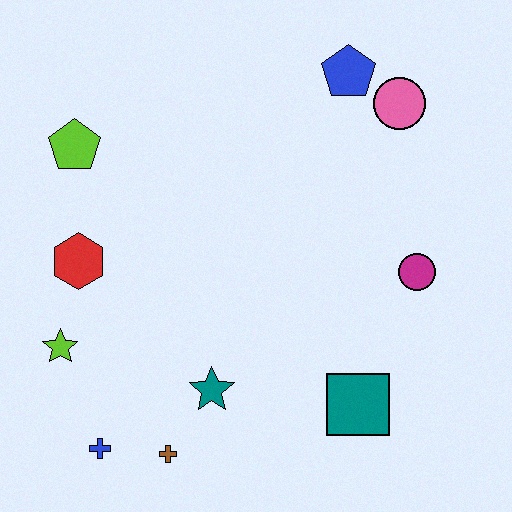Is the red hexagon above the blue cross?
Yes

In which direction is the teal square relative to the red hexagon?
The teal square is to the right of the red hexagon.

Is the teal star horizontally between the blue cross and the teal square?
Yes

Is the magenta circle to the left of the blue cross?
No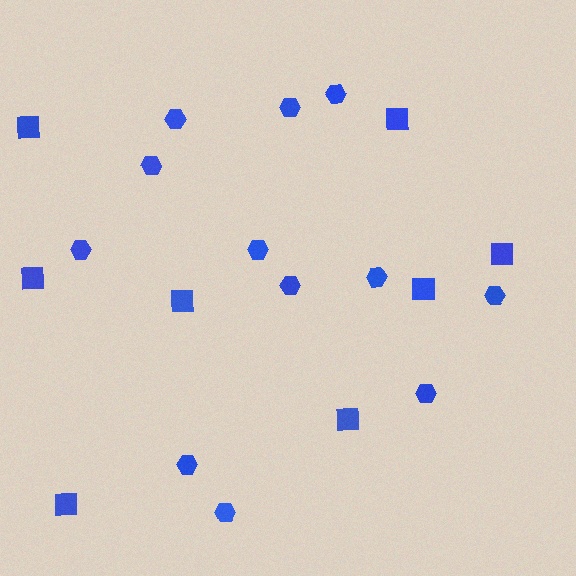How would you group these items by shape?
There are 2 groups: one group of hexagons (12) and one group of squares (8).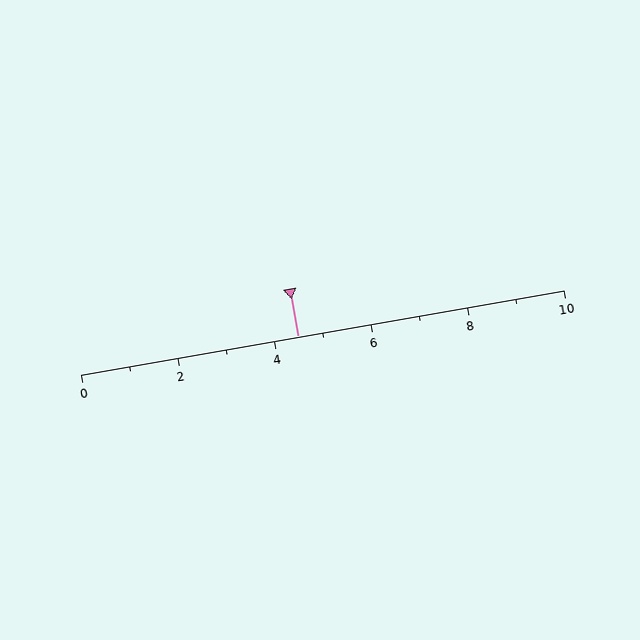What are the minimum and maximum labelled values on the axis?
The axis runs from 0 to 10.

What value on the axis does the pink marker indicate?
The marker indicates approximately 4.5.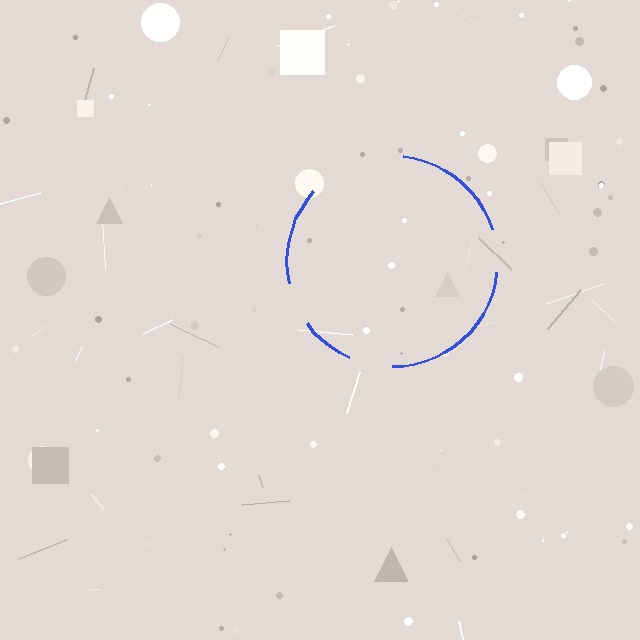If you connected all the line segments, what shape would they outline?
They would outline a circle.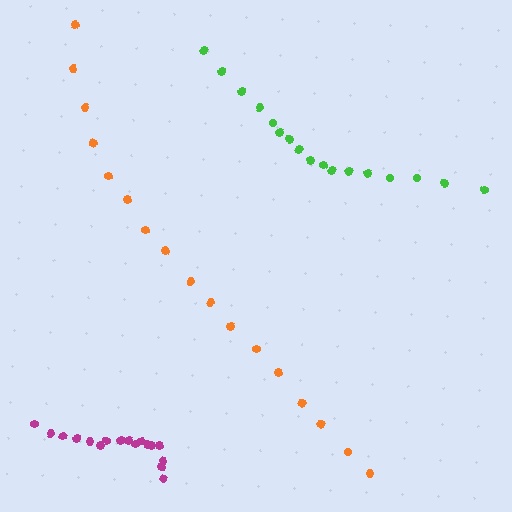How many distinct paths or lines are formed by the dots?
There are 3 distinct paths.